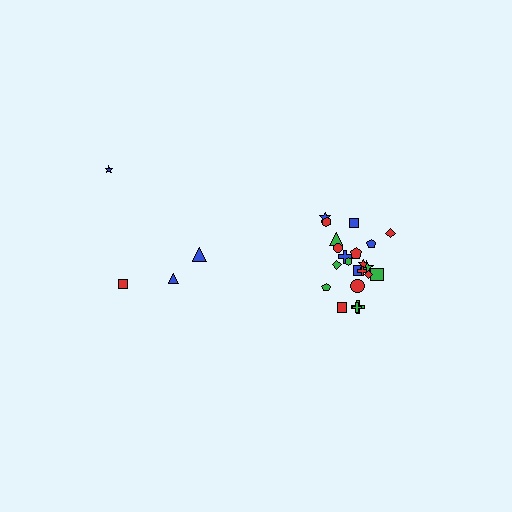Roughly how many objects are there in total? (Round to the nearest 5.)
Roughly 25 objects in total.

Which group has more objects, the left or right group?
The right group.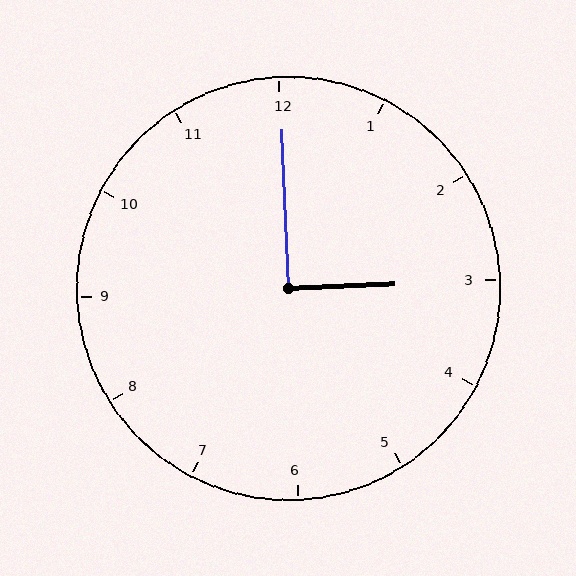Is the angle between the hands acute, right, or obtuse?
It is right.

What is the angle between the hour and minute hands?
Approximately 90 degrees.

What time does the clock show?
3:00.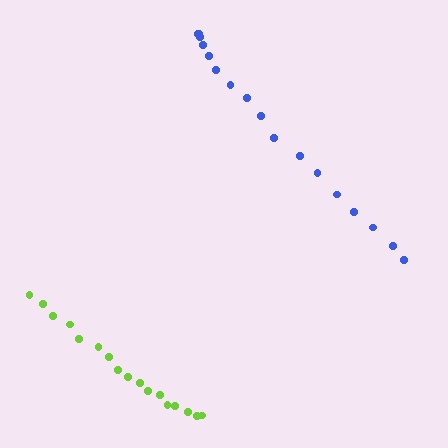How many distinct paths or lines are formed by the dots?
There are 2 distinct paths.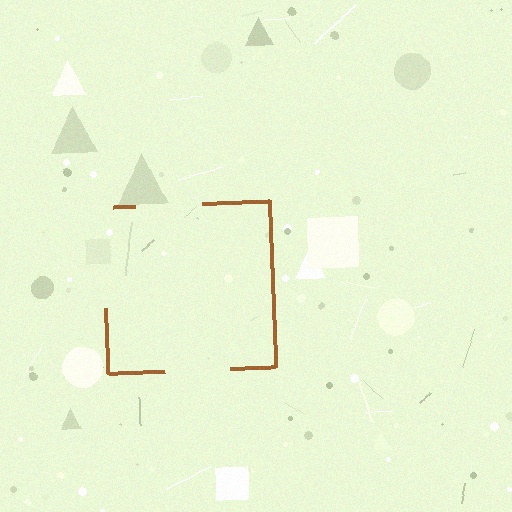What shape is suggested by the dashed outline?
The dashed outline suggests a square.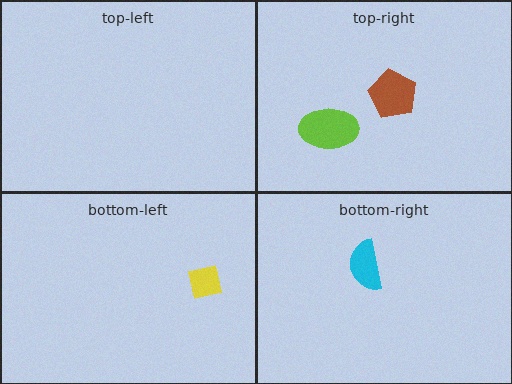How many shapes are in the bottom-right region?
1.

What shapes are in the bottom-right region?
The cyan semicircle.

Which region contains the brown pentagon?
The top-right region.